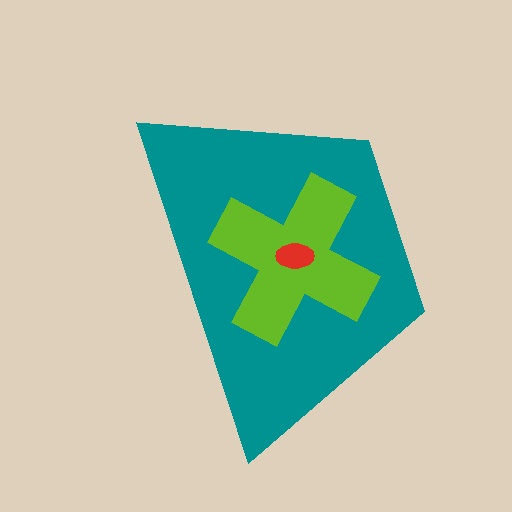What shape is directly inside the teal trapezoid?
The lime cross.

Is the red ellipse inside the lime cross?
Yes.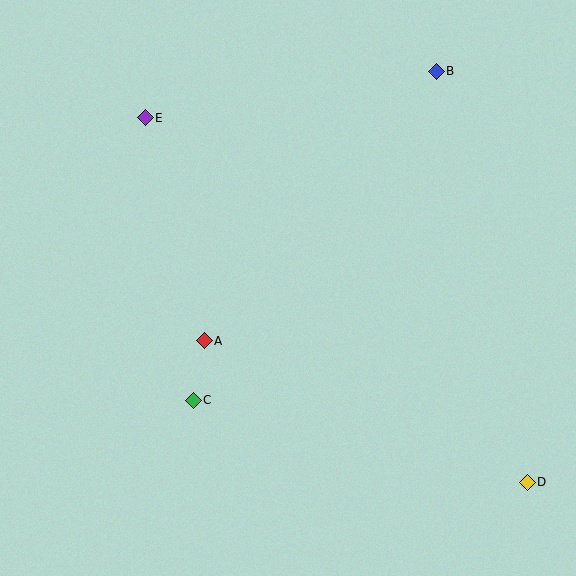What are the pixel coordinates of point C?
Point C is at (193, 400).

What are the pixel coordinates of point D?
Point D is at (527, 482).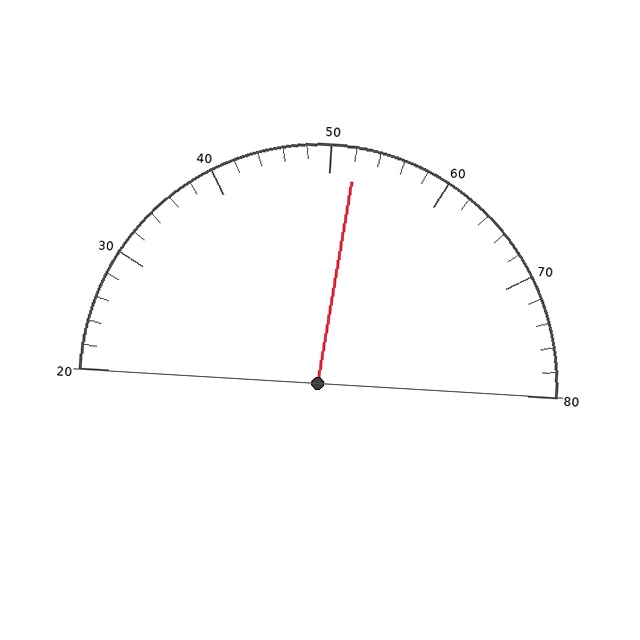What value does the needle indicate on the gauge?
The needle indicates approximately 52.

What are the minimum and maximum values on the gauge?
The gauge ranges from 20 to 80.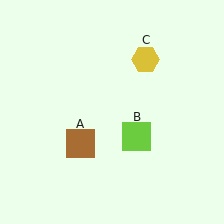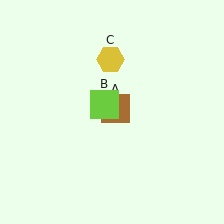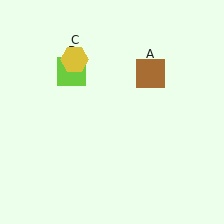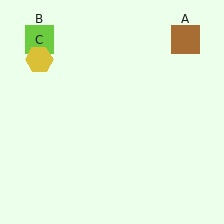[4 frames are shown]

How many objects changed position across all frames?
3 objects changed position: brown square (object A), lime square (object B), yellow hexagon (object C).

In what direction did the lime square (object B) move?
The lime square (object B) moved up and to the left.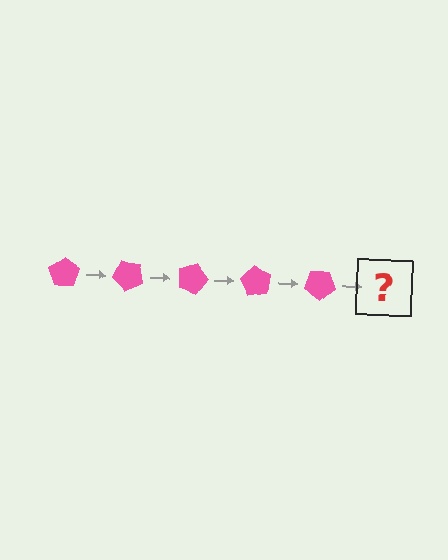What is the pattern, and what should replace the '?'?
The pattern is that the pentagon rotates 45 degrees each step. The '?' should be a pink pentagon rotated 225 degrees.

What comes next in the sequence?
The next element should be a pink pentagon rotated 225 degrees.